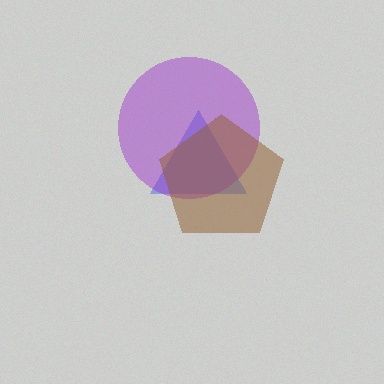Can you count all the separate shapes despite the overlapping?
Yes, there are 3 separate shapes.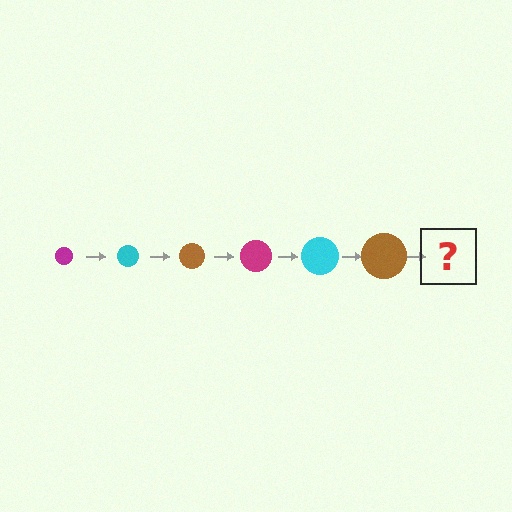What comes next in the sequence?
The next element should be a magenta circle, larger than the previous one.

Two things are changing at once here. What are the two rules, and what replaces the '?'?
The two rules are that the circle grows larger each step and the color cycles through magenta, cyan, and brown. The '?' should be a magenta circle, larger than the previous one.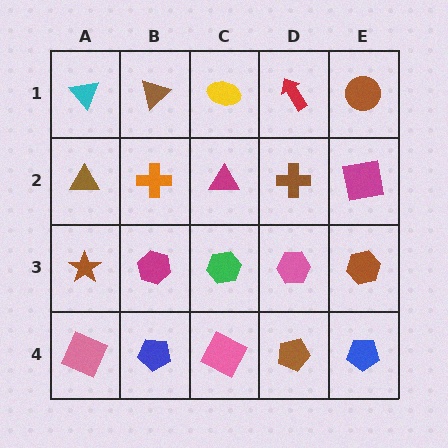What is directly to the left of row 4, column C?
A blue pentagon.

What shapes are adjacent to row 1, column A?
A brown triangle (row 2, column A), a brown triangle (row 1, column B).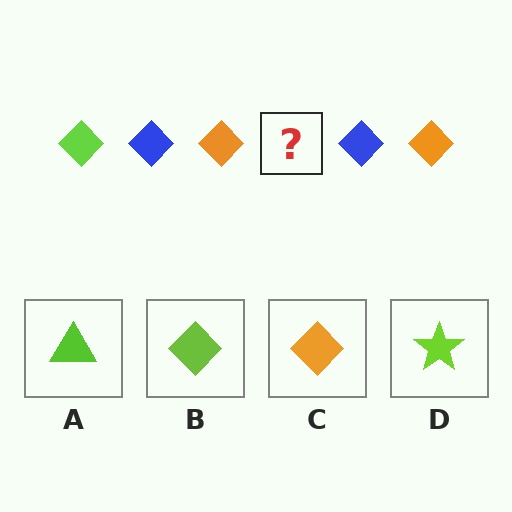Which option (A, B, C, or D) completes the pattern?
B.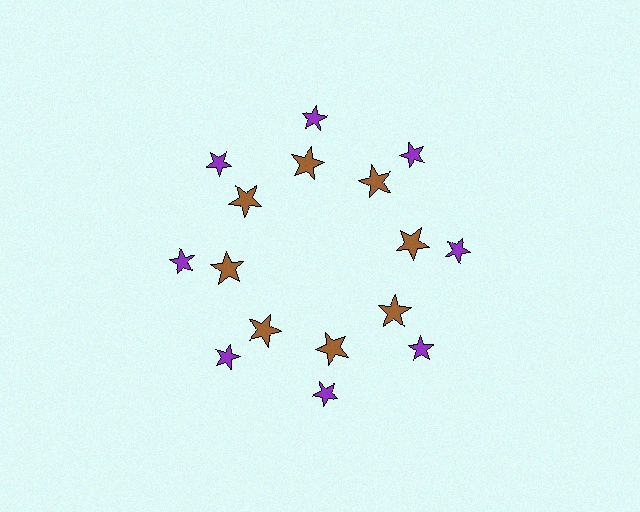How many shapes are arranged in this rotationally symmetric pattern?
There are 16 shapes, arranged in 8 groups of 2.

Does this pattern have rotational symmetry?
Yes, this pattern has 8-fold rotational symmetry. It looks the same after rotating 45 degrees around the center.